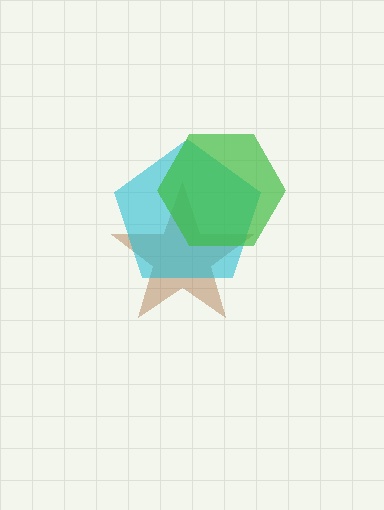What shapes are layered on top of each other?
The layered shapes are: a brown star, a cyan pentagon, a green hexagon.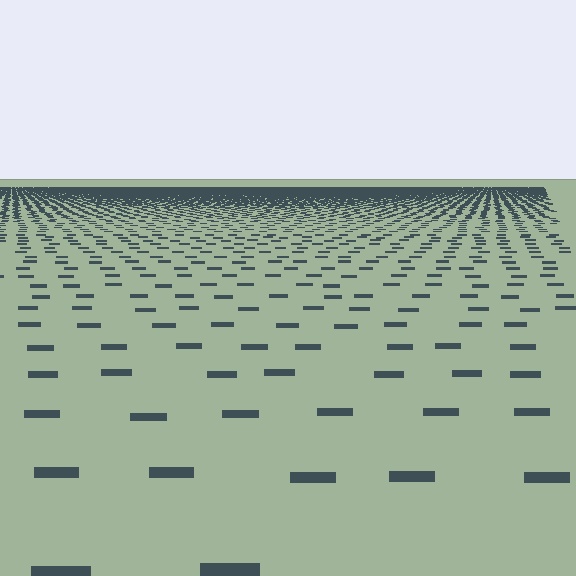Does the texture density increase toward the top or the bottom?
Density increases toward the top.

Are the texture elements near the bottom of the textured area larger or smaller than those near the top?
Larger. Near the bottom, elements are closer to the viewer and appear at a bigger on-screen size.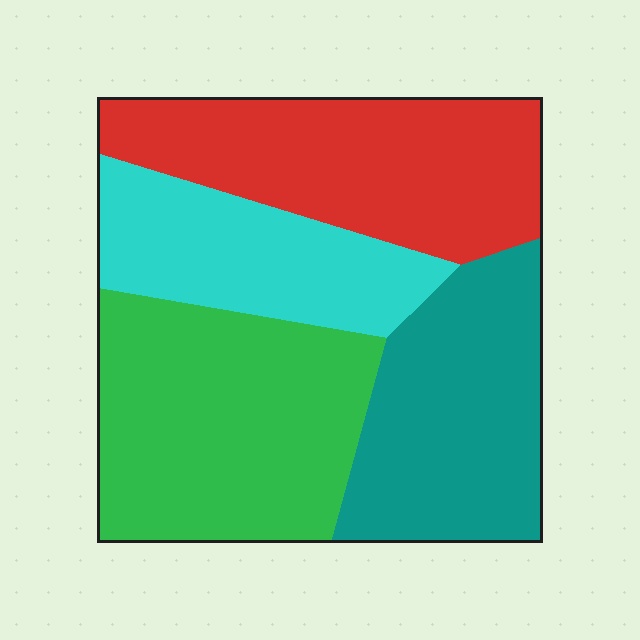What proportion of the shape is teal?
Teal covers roughly 25% of the shape.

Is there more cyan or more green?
Green.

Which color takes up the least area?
Cyan, at roughly 20%.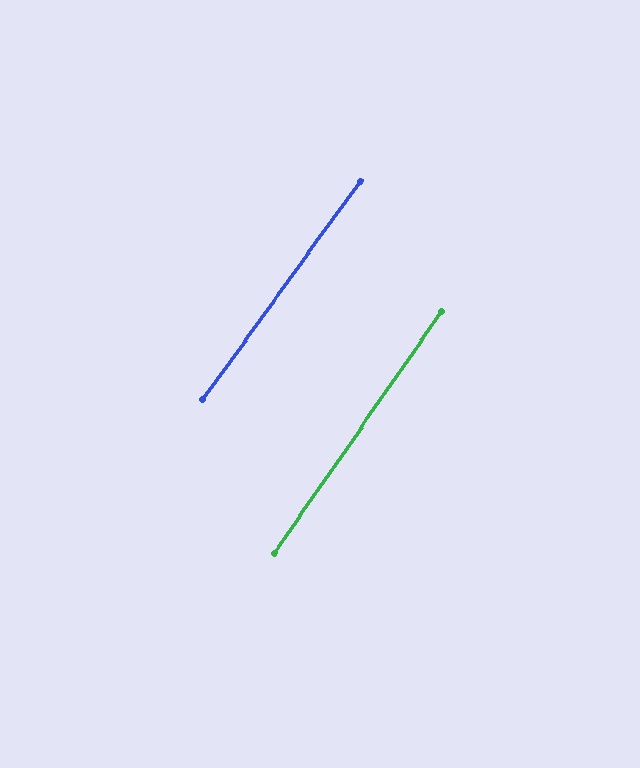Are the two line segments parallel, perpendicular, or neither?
Parallel — their directions differ by only 1.1°.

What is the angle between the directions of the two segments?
Approximately 1 degree.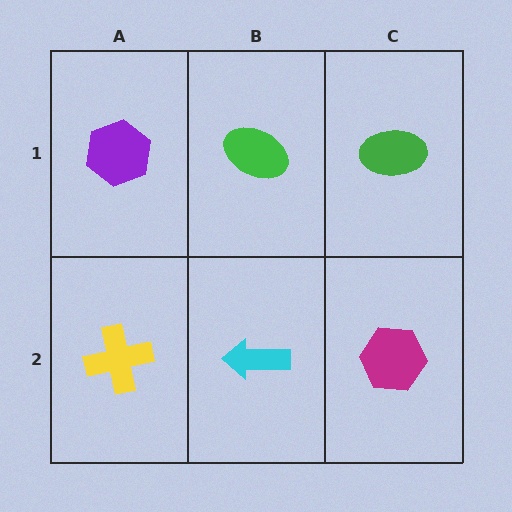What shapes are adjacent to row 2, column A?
A purple hexagon (row 1, column A), a cyan arrow (row 2, column B).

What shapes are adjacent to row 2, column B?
A green ellipse (row 1, column B), a yellow cross (row 2, column A), a magenta hexagon (row 2, column C).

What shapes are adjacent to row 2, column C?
A green ellipse (row 1, column C), a cyan arrow (row 2, column B).